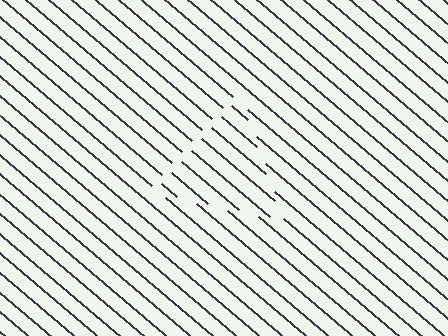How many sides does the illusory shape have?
3 sides — the line-ends trace a triangle.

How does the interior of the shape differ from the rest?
The interior of the shape contains the same grating, shifted by half a period — the contour is defined by the phase discontinuity where line-ends from the inner and outer gratings abut.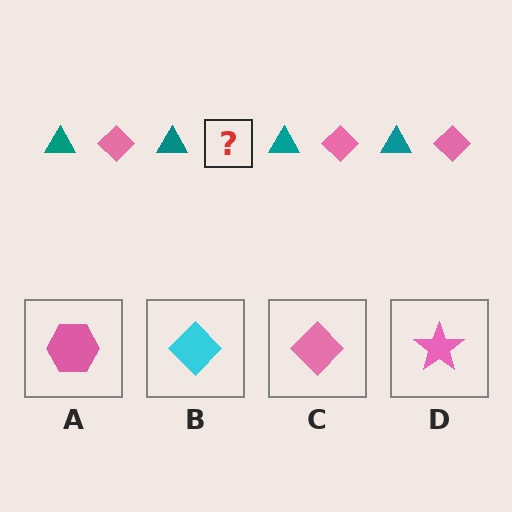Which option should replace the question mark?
Option C.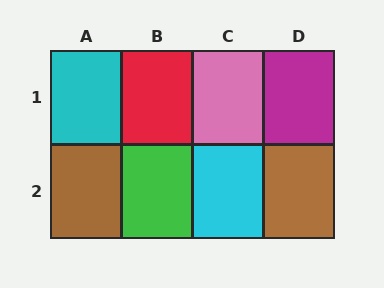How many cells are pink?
1 cell is pink.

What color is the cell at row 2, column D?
Brown.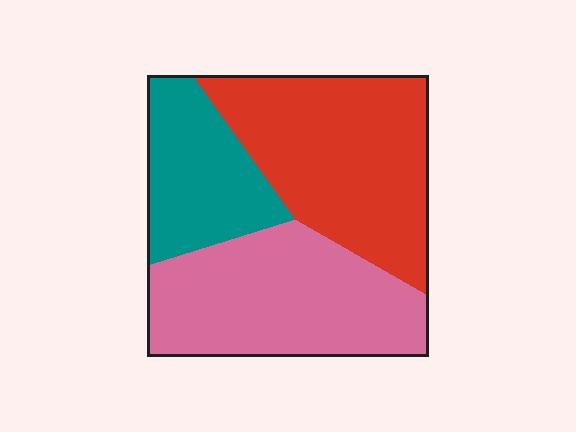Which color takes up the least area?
Teal, at roughly 20%.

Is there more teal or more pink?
Pink.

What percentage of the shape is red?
Red covers around 40% of the shape.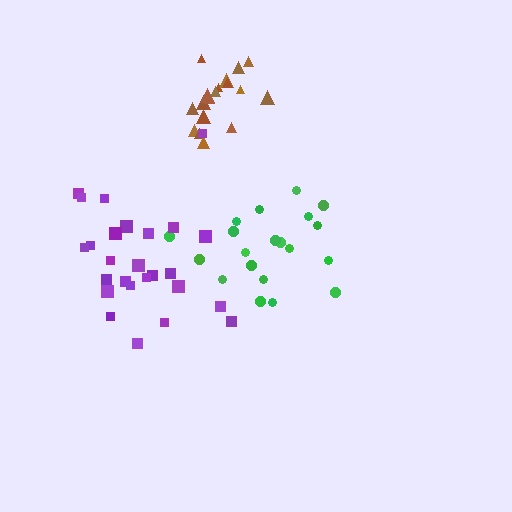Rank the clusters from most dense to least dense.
brown, green, purple.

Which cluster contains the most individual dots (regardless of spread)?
Purple (26).